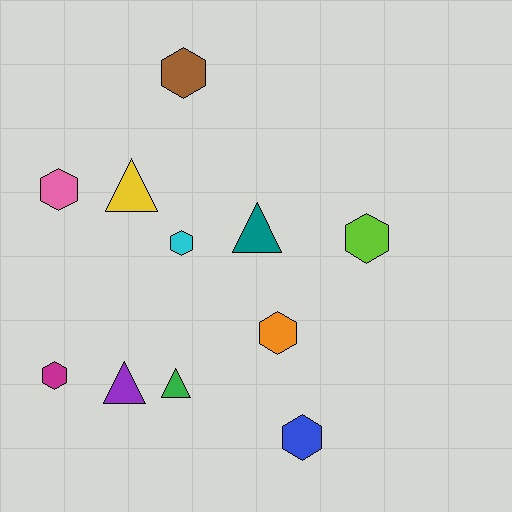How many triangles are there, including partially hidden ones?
There are 4 triangles.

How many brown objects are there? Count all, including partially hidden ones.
There is 1 brown object.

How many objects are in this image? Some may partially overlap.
There are 11 objects.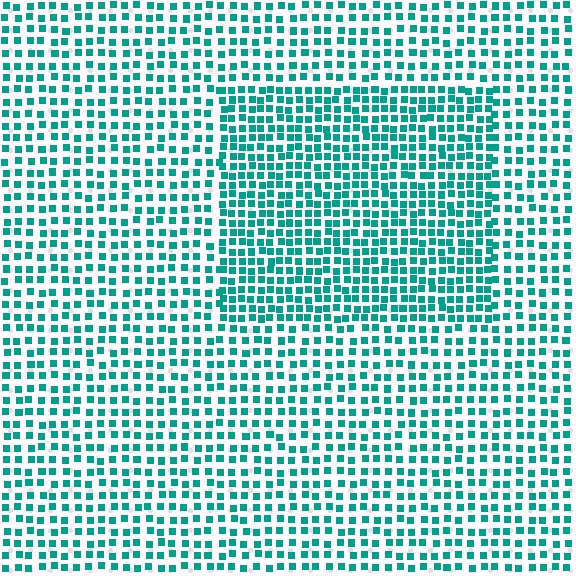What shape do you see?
I see a rectangle.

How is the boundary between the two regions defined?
The boundary is defined by a change in element density (approximately 1.6x ratio). All elements are the same color, size, and shape.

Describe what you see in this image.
The image contains small teal elements arranged at two different densities. A rectangle-shaped region is visible where the elements are more densely packed than the surrounding area.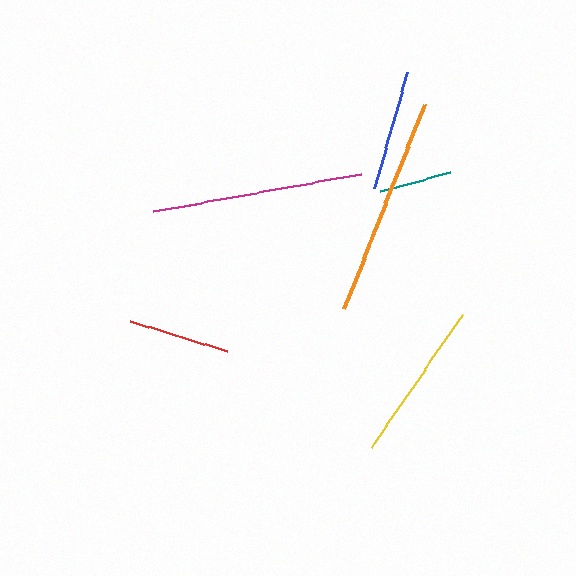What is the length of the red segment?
The red segment is approximately 102 pixels long.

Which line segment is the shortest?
The teal line is the shortest at approximately 72 pixels.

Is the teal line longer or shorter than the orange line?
The orange line is longer than the teal line.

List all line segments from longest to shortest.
From longest to shortest: orange, magenta, yellow, blue, red, teal.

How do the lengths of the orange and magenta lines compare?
The orange and magenta lines are approximately the same length.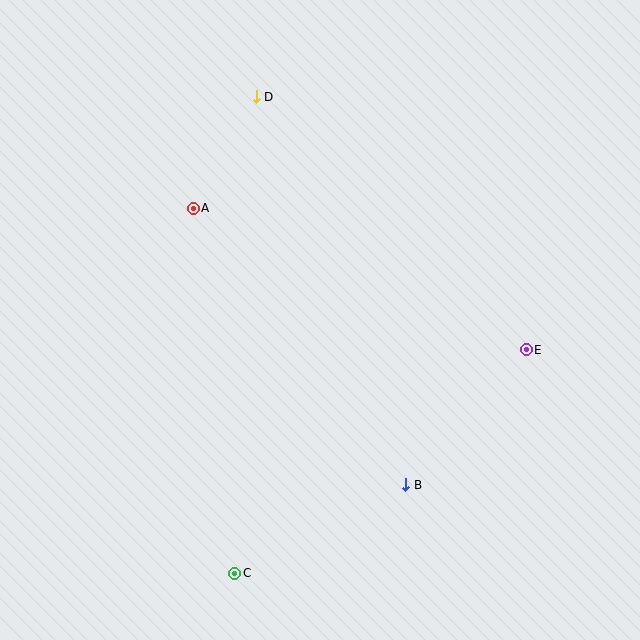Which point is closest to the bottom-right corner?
Point B is closest to the bottom-right corner.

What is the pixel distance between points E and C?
The distance between E and C is 367 pixels.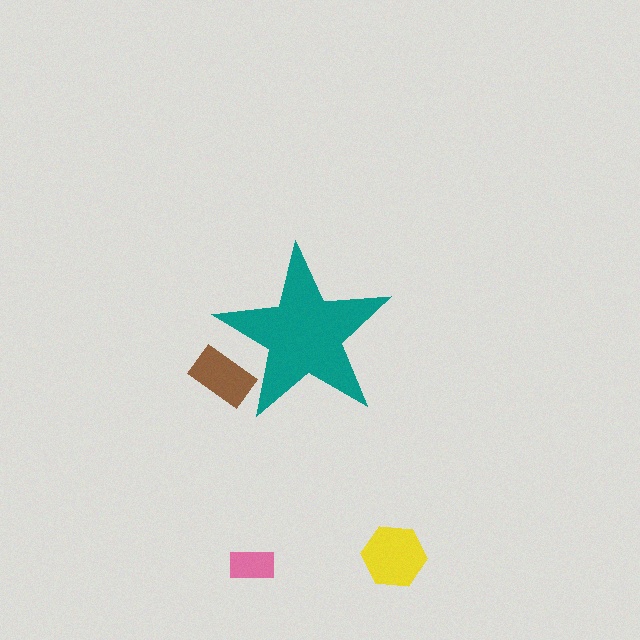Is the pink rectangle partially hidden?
No, the pink rectangle is fully visible.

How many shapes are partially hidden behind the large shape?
1 shape is partially hidden.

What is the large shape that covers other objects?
A teal star.